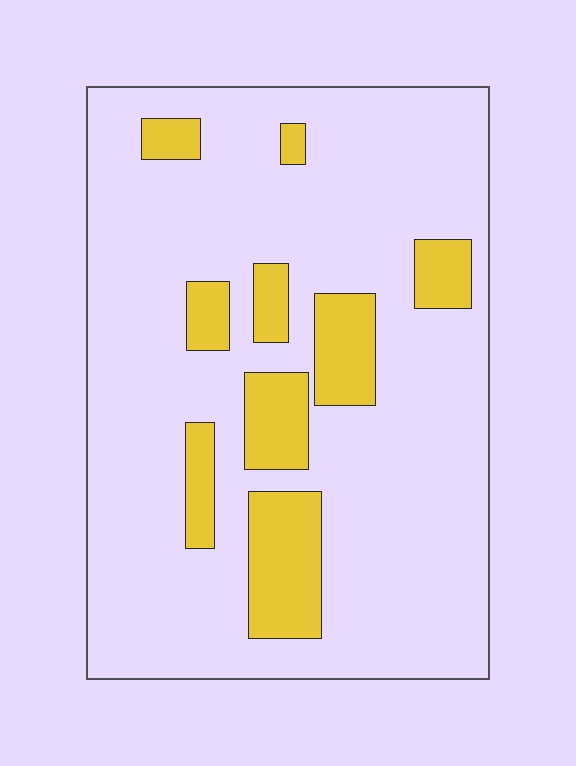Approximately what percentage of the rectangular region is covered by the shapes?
Approximately 15%.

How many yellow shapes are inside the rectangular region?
9.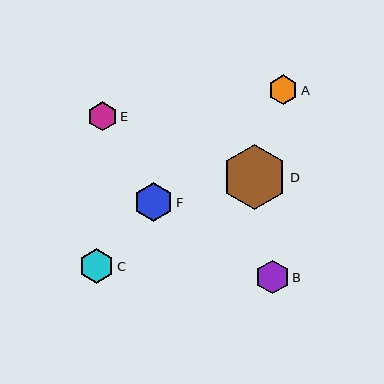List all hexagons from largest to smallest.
From largest to smallest: D, F, C, B, A, E.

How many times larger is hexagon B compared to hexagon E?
Hexagon B is approximately 1.2 times the size of hexagon E.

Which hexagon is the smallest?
Hexagon E is the smallest with a size of approximately 29 pixels.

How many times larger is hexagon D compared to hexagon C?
Hexagon D is approximately 1.9 times the size of hexagon C.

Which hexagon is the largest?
Hexagon D is the largest with a size of approximately 65 pixels.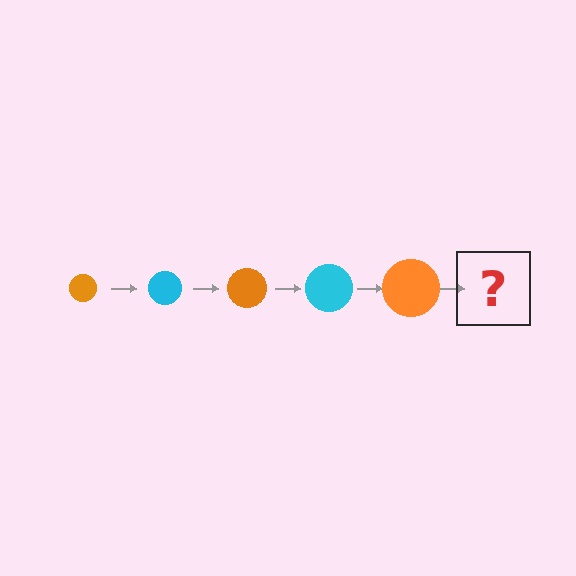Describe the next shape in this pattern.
It should be a cyan circle, larger than the previous one.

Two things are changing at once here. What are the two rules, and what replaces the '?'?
The two rules are that the circle grows larger each step and the color cycles through orange and cyan. The '?' should be a cyan circle, larger than the previous one.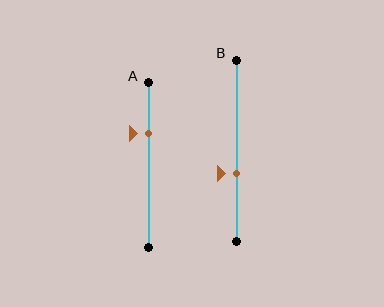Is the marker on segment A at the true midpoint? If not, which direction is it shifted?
No, the marker on segment A is shifted upward by about 19% of the segment length.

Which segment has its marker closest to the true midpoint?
Segment B has its marker closest to the true midpoint.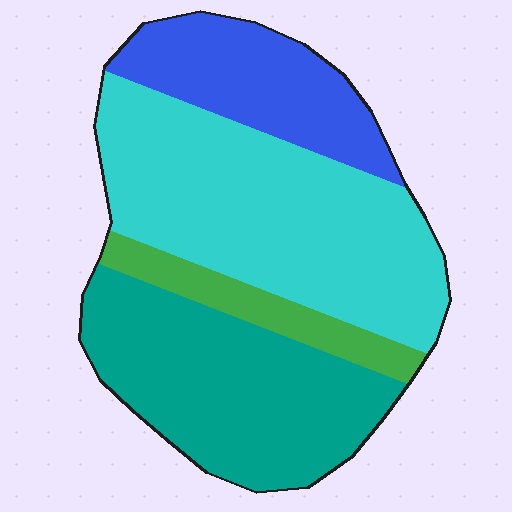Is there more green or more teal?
Teal.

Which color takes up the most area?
Cyan, at roughly 40%.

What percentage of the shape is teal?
Teal takes up between a sixth and a third of the shape.